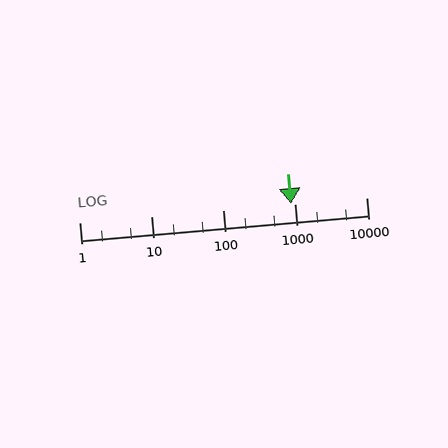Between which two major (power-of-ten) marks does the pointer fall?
The pointer is between 100 and 1000.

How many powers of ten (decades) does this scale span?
The scale spans 4 decades, from 1 to 10000.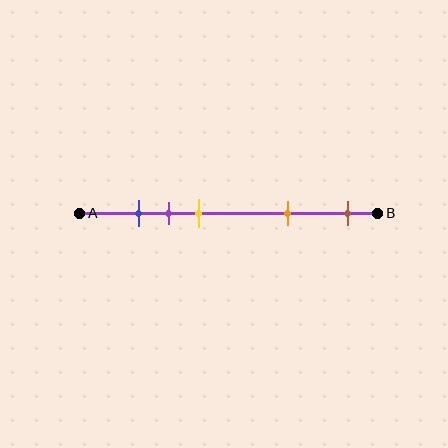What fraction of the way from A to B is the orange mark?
The orange mark is approximately 70% (0.7) of the way from A to B.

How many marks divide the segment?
There are 5 marks dividing the segment.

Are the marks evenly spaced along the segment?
No, the marks are not evenly spaced.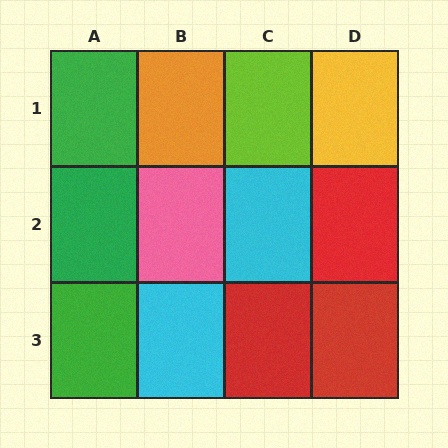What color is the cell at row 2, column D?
Red.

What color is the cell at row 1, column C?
Lime.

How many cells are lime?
1 cell is lime.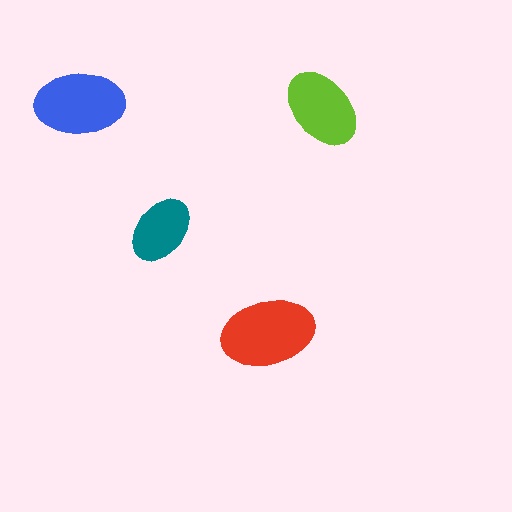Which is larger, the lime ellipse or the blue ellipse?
The blue one.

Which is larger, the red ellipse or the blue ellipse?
The red one.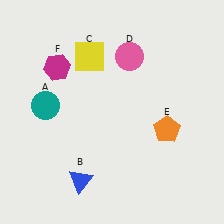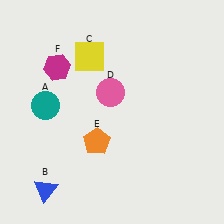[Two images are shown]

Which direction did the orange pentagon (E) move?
The orange pentagon (E) moved left.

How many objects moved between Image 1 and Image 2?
3 objects moved between the two images.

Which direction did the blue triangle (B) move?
The blue triangle (B) moved left.